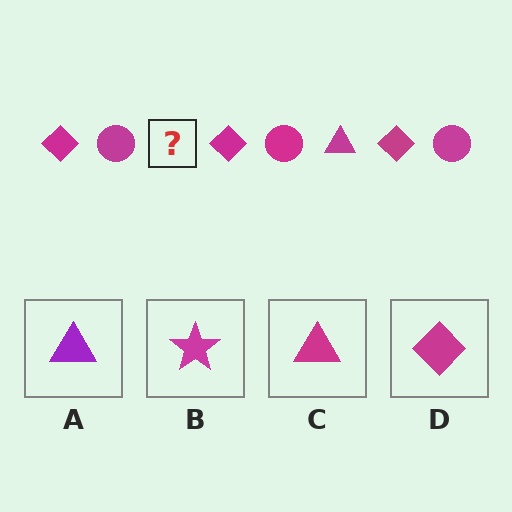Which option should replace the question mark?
Option C.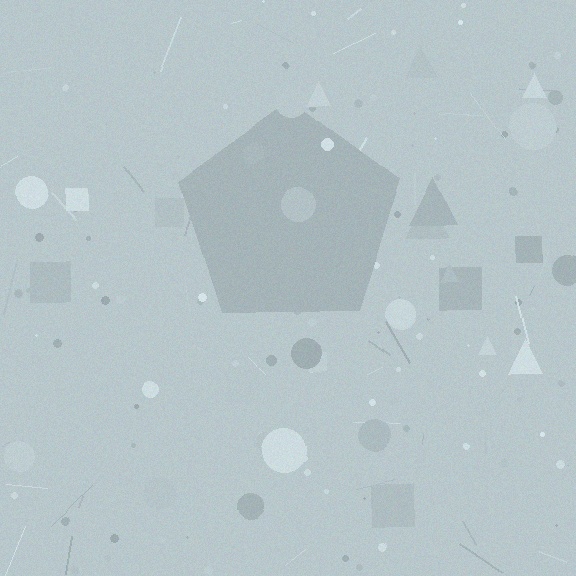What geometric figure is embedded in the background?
A pentagon is embedded in the background.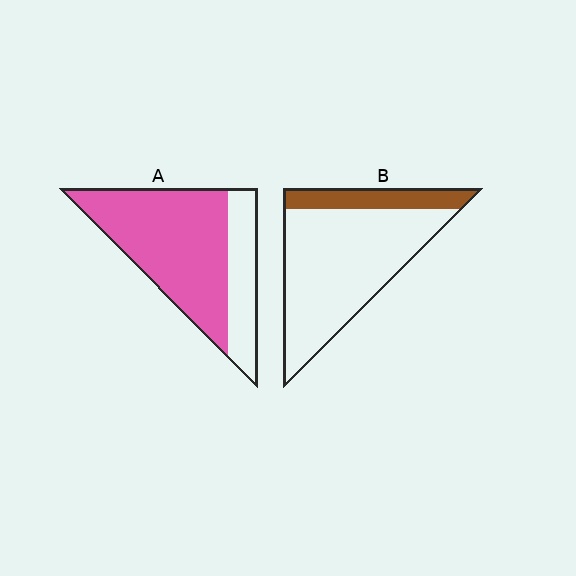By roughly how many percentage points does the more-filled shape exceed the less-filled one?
By roughly 50 percentage points (A over B).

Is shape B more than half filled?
No.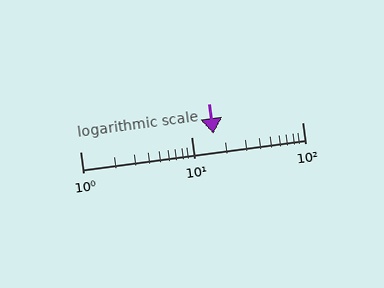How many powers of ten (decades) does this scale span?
The scale spans 2 decades, from 1 to 100.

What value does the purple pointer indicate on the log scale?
The pointer indicates approximately 16.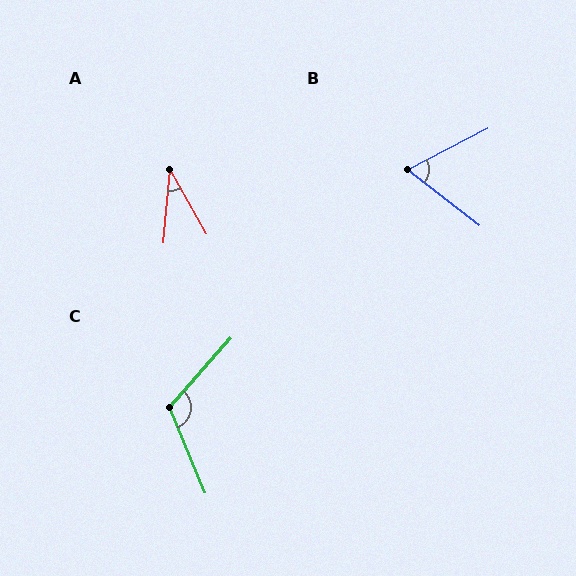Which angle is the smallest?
A, at approximately 35 degrees.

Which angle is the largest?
C, at approximately 115 degrees.